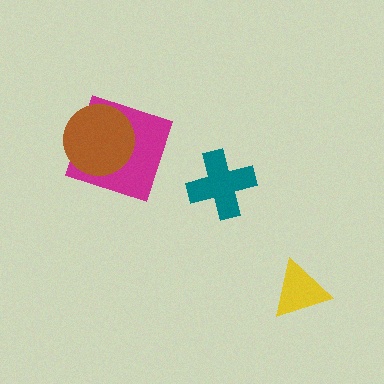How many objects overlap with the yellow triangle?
0 objects overlap with the yellow triangle.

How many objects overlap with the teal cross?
0 objects overlap with the teal cross.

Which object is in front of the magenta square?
The brown circle is in front of the magenta square.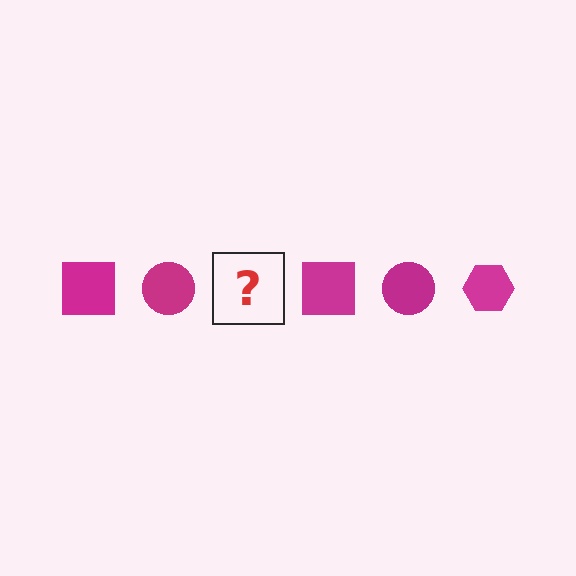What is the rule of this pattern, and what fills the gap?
The rule is that the pattern cycles through square, circle, hexagon shapes in magenta. The gap should be filled with a magenta hexagon.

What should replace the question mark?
The question mark should be replaced with a magenta hexagon.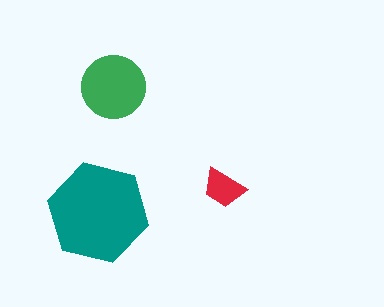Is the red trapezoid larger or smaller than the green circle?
Smaller.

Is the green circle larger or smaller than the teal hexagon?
Smaller.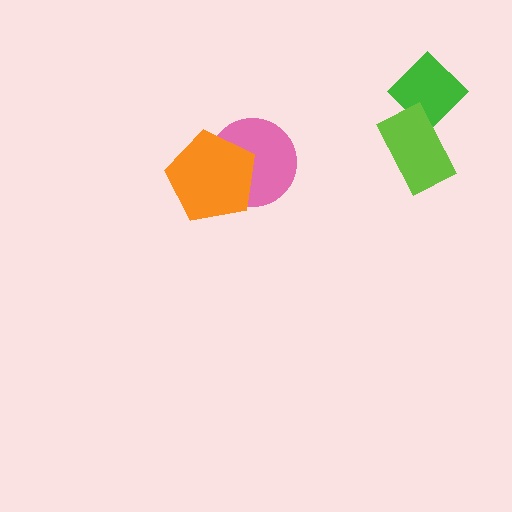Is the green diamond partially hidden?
Yes, it is partially covered by another shape.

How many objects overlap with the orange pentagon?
1 object overlaps with the orange pentagon.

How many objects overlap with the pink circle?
1 object overlaps with the pink circle.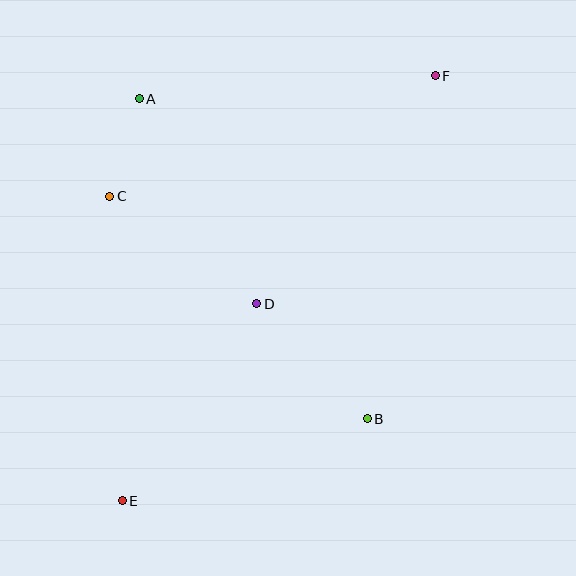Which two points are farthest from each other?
Points E and F are farthest from each other.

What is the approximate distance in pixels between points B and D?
The distance between B and D is approximately 160 pixels.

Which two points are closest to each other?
Points A and C are closest to each other.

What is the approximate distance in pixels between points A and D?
The distance between A and D is approximately 236 pixels.